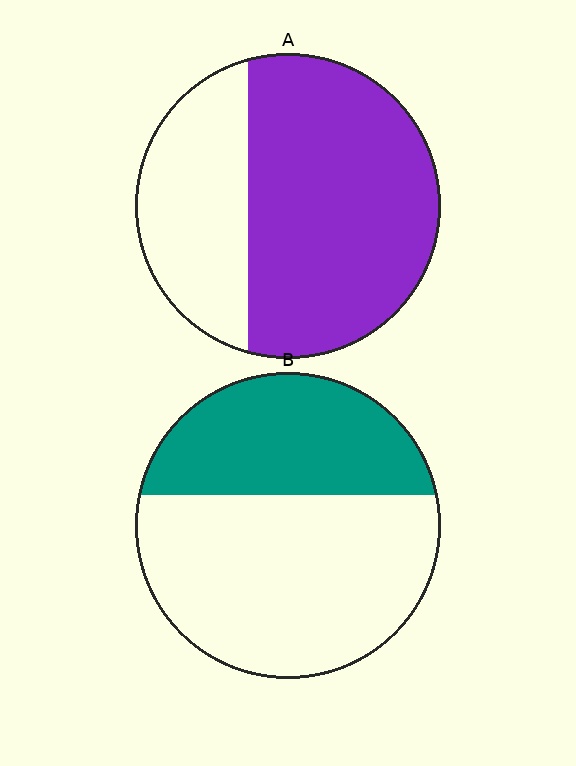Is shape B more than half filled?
No.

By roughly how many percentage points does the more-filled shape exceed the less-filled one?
By roughly 30 percentage points (A over B).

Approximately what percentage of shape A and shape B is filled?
A is approximately 65% and B is approximately 35%.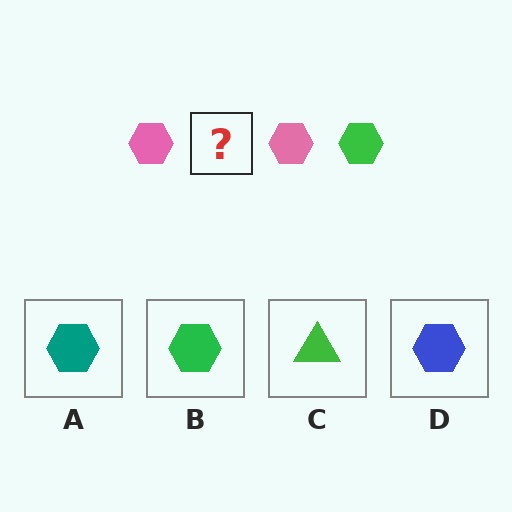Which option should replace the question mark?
Option B.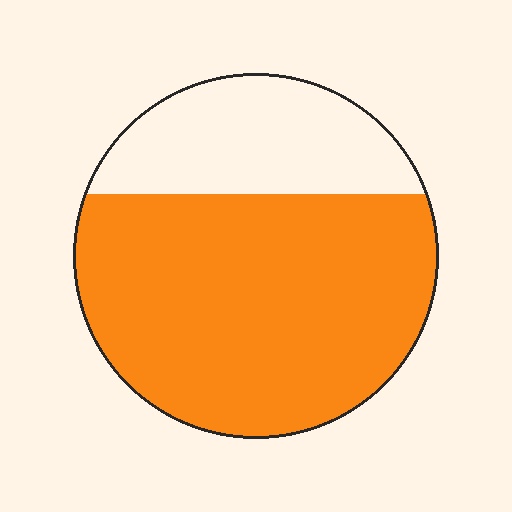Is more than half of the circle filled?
Yes.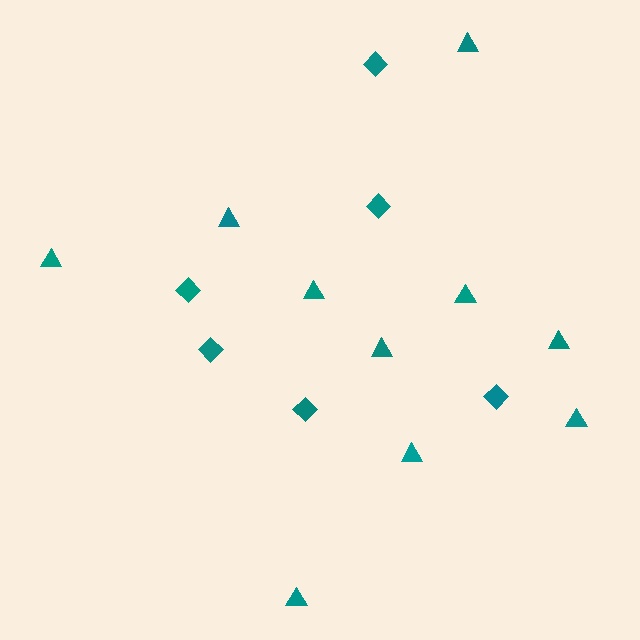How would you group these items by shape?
There are 2 groups: one group of triangles (10) and one group of diamonds (6).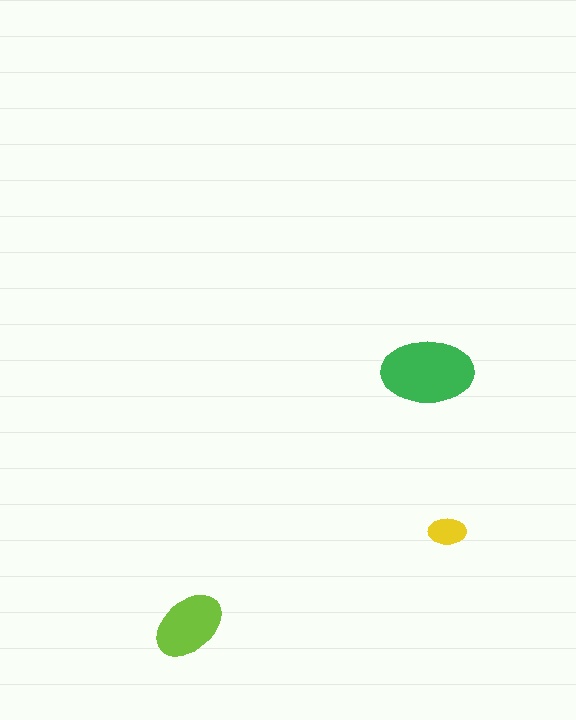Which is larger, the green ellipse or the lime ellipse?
The green one.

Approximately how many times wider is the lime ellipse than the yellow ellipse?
About 2 times wider.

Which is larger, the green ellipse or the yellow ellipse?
The green one.